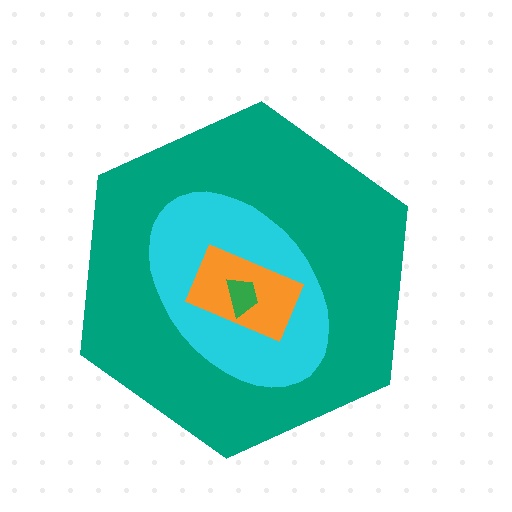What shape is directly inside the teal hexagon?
The cyan ellipse.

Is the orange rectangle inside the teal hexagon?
Yes.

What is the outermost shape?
The teal hexagon.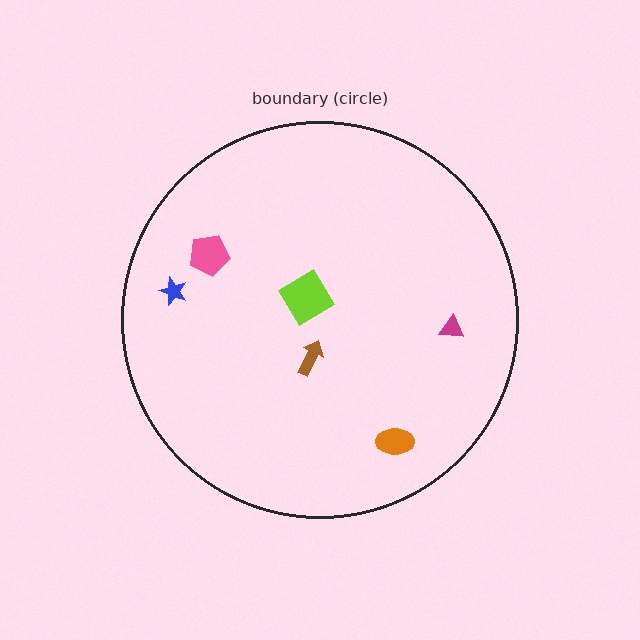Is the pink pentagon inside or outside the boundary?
Inside.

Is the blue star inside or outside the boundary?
Inside.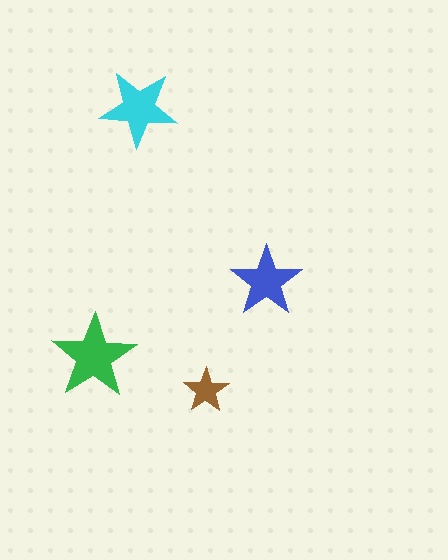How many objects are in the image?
There are 4 objects in the image.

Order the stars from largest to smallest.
the green one, the cyan one, the blue one, the brown one.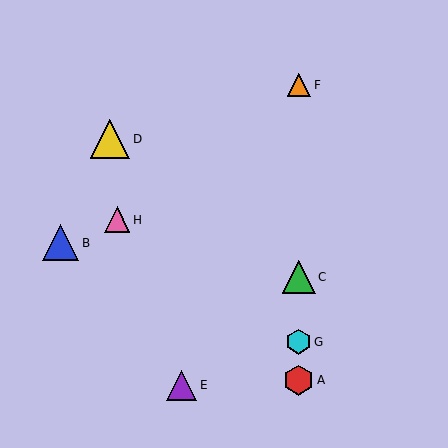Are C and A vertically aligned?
Yes, both are at x≈299.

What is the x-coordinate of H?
Object H is at x≈117.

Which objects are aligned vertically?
Objects A, C, F, G are aligned vertically.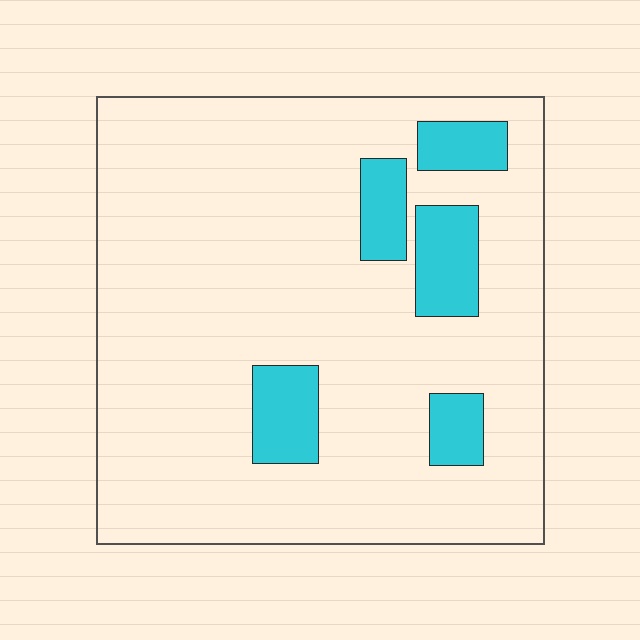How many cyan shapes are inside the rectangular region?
5.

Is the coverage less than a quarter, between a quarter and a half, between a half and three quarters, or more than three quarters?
Less than a quarter.